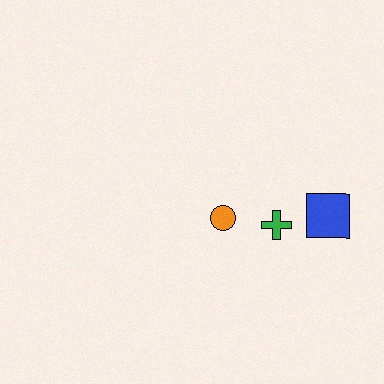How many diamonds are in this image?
There are no diamonds.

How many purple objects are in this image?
There are no purple objects.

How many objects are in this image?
There are 3 objects.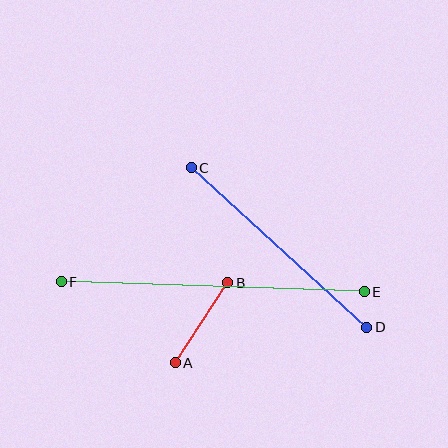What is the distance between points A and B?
The distance is approximately 96 pixels.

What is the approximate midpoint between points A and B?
The midpoint is at approximately (201, 323) pixels.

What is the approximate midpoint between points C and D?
The midpoint is at approximately (279, 247) pixels.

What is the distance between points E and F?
The distance is approximately 303 pixels.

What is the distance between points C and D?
The distance is approximately 237 pixels.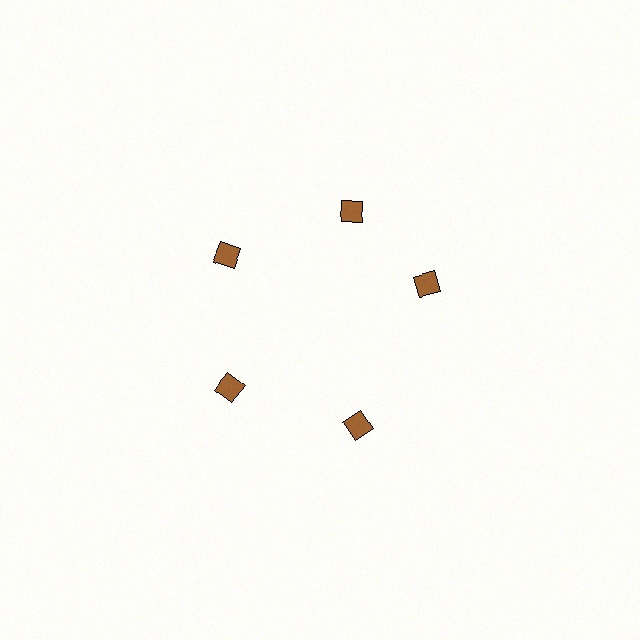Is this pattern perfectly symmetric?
No. The 5 brown squares are arranged in a ring, but one element near the 3 o'clock position is rotated out of alignment along the ring, breaking the 5-fold rotational symmetry.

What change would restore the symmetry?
The symmetry would be restored by rotating it back into even spacing with its neighbors so that all 5 squares sit at equal angles and equal distance from the center.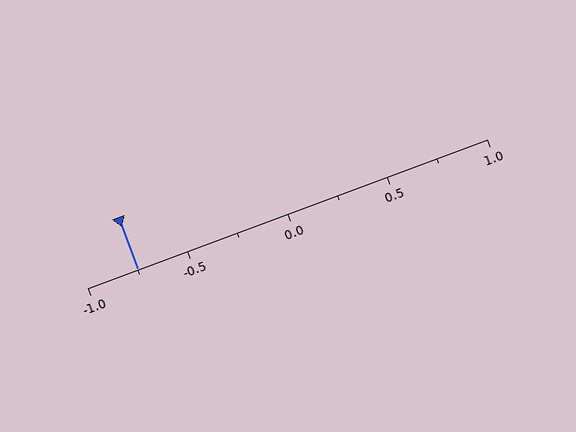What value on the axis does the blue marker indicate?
The marker indicates approximately -0.75.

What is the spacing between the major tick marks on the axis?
The major ticks are spaced 0.5 apart.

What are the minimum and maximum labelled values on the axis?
The axis runs from -1.0 to 1.0.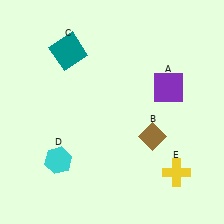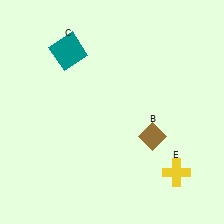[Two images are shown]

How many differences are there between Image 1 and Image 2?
There are 2 differences between the two images.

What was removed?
The cyan hexagon (D), the purple square (A) were removed in Image 2.